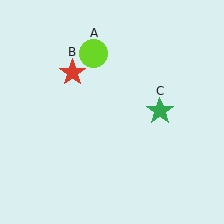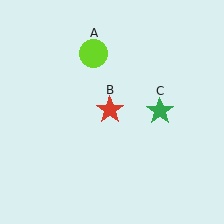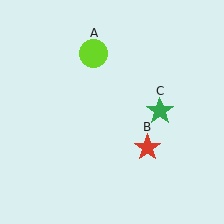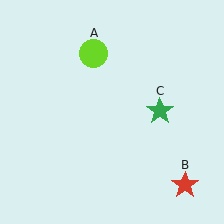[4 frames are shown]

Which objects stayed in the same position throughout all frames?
Lime circle (object A) and green star (object C) remained stationary.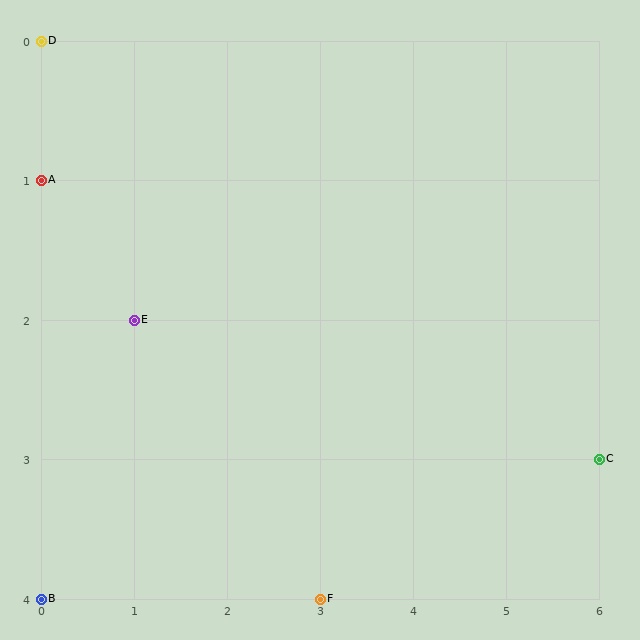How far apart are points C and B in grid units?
Points C and B are 6 columns and 1 row apart (about 6.1 grid units diagonally).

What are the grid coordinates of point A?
Point A is at grid coordinates (0, 1).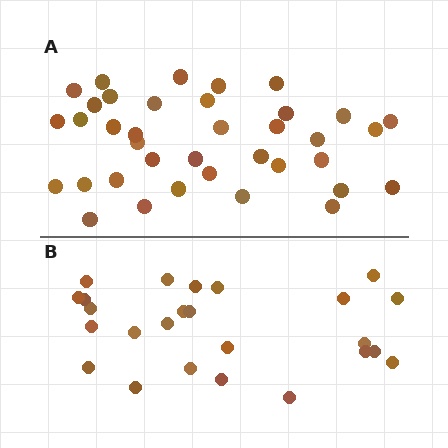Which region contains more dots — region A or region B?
Region A (the top region) has more dots.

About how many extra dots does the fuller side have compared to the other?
Region A has roughly 12 or so more dots than region B.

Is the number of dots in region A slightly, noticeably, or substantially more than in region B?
Region A has substantially more. The ratio is roughly 1.5 to 1.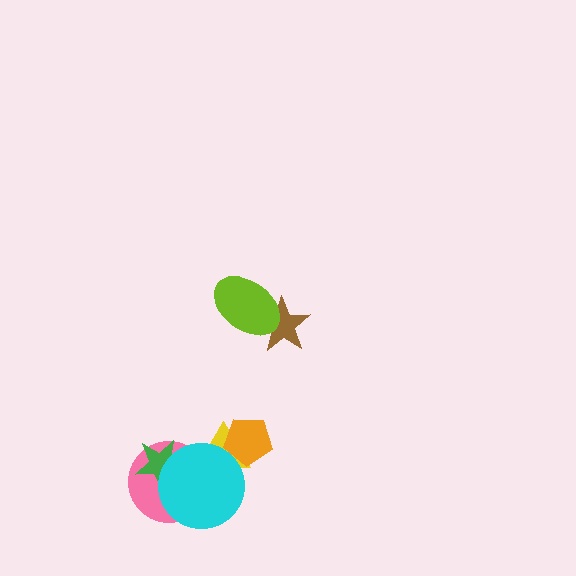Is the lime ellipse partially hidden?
No, no other shape covers it.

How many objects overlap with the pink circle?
3 objects overlap with the pink circle.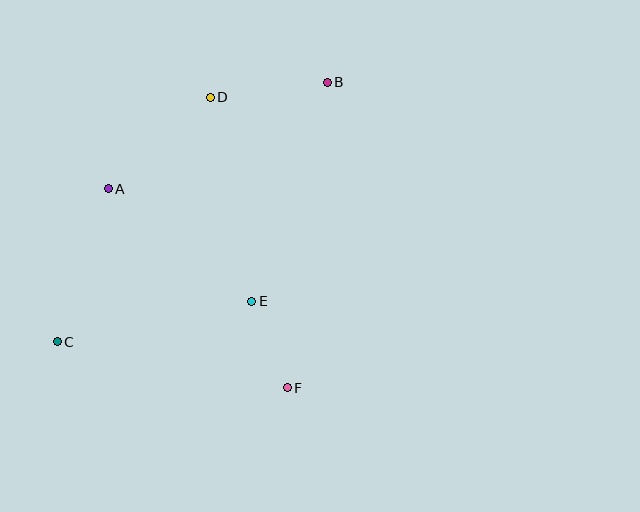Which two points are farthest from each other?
Points B and C are farthest from each other.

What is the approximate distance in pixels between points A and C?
The distance between A and C is approximately 161 pixels.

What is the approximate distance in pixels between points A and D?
The distance between A and D is approximately 137 pixels.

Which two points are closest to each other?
Points E and F are closest to each other.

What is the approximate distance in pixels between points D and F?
The distance between D and F is approximately 301 pixels.